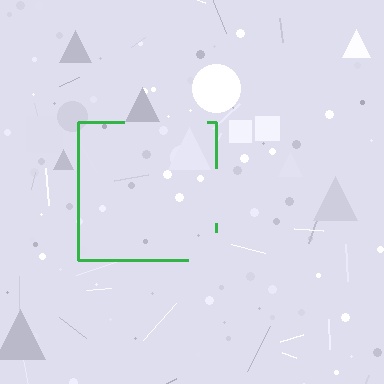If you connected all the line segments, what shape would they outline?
They would outline a square.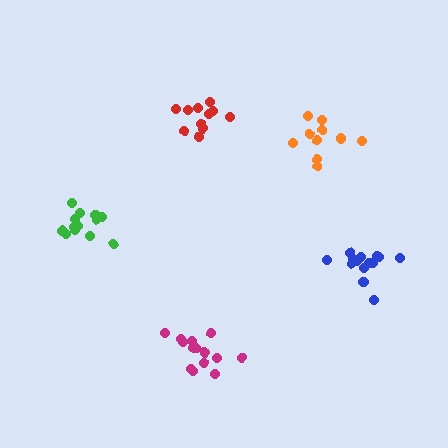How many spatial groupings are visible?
There are 5 spatial groupings.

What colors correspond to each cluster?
The clusters are colored: magenta, orange, blue, green, red.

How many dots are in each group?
Group 1: 15 dots, Group 2: 10 dots, Group 3: 15 dots, Group 4: 13 dots, Group 5: 11 dots (64 total).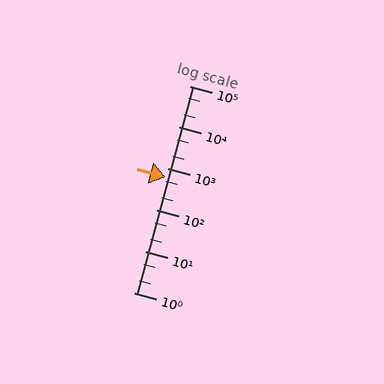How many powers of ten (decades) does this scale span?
The scale spans 5 decades, from 1 to 100000.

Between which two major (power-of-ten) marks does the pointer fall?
The pointer is between 100 and 1000.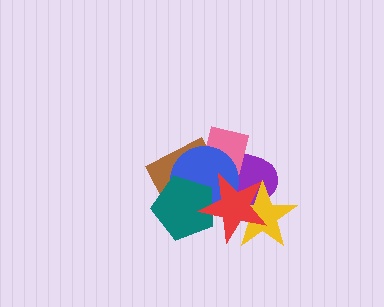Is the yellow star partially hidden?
Yes, it is partially covered by another shape.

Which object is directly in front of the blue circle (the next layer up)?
The teal pentagon is directly in front of the blue circle.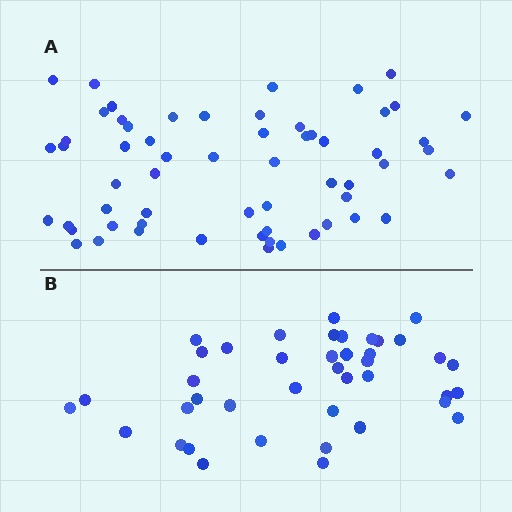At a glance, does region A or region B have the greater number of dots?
Region A (the top region) has more dots.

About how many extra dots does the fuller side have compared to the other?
Region A has approximately 20 more dots than region B.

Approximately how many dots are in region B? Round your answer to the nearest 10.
About 40 dots. (The exact count is 41, which rounds to 40.)